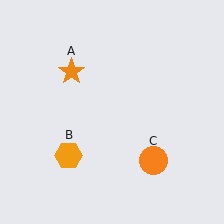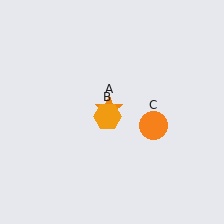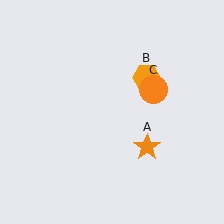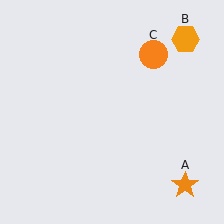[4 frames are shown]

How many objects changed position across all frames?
3 objects changed position: orange star (object A), orange hexagon (object B), orange circle (object C).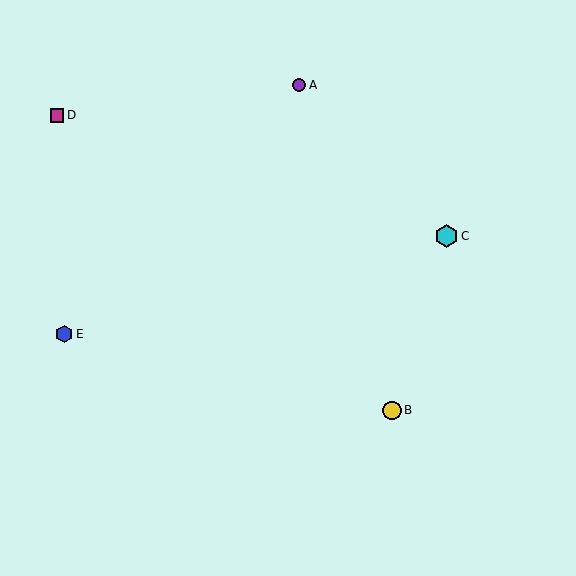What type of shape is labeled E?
Shape E is a blue hexagon.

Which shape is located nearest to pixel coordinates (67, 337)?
The blue hexagon (labeled E) at (64, 334) is nearest to that location.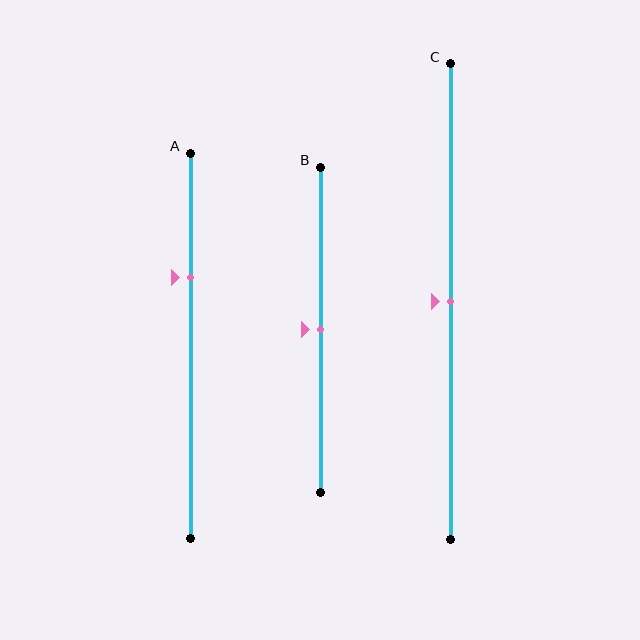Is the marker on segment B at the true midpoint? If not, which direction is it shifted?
Yes, the marker on segment B is at the true midpoint.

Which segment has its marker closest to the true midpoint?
Segment B has its marker closest to the true midpoint.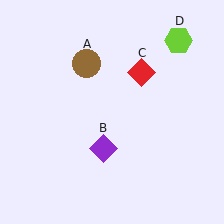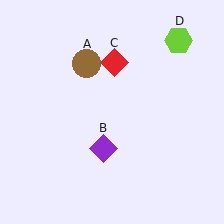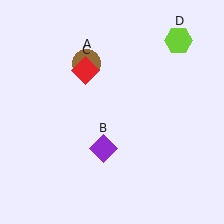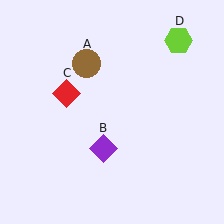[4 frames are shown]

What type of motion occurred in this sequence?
The red diamond (object C) rotated counterclockwise around the center of the scene.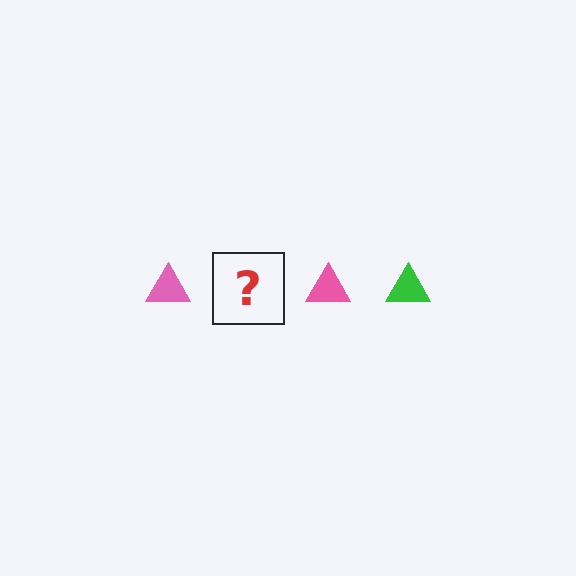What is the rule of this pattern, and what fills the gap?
The rule is that the pattern cycles through pink, green triangles. The gap should be filled with a green triangle.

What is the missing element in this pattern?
The missing element is a green triangle.